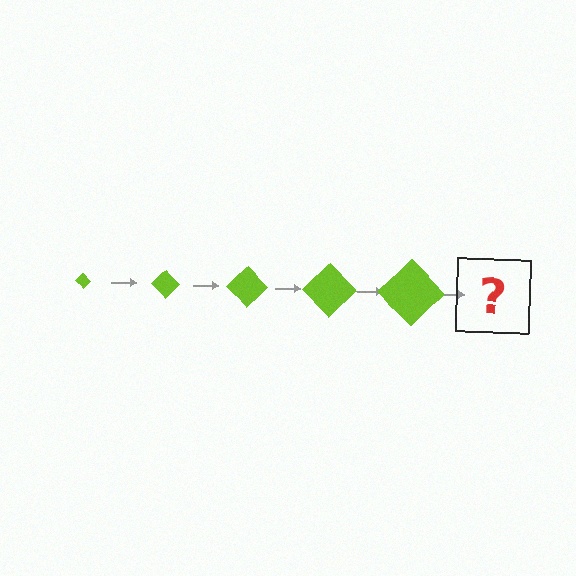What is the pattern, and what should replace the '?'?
The pattern is that the diamond gets progressively larger each step. The '?' should be a lime diamond, larger than the previous one.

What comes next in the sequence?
The next element should be a lime diamond, larger than the previous one.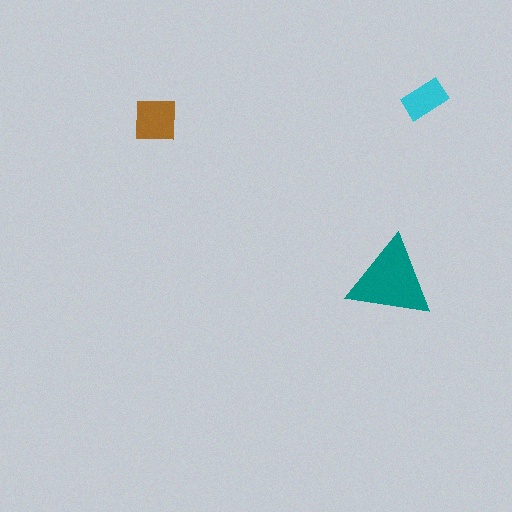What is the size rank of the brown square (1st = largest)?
2nd.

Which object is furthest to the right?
The cyan rectangle is rightmost.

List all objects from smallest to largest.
The cyan rectangle, the brown square, the teal triangle.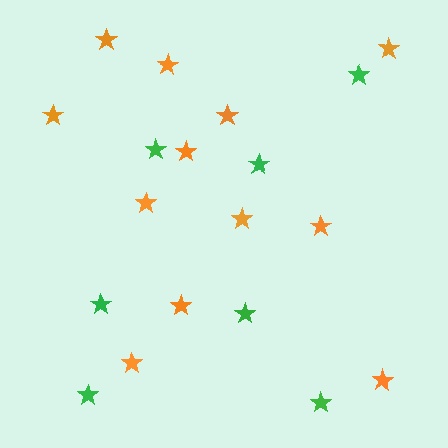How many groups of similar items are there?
There are 2 groups: one group of green stars (7) and one group of orange stars (12).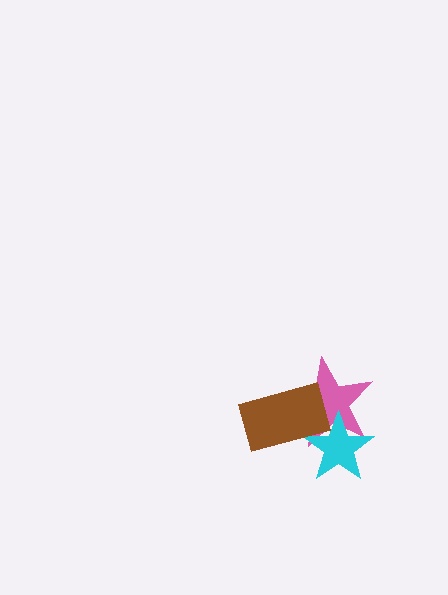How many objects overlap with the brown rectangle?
2 objects overlap with the brown rectangle.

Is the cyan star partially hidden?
Yes, it is partially covered by another shape.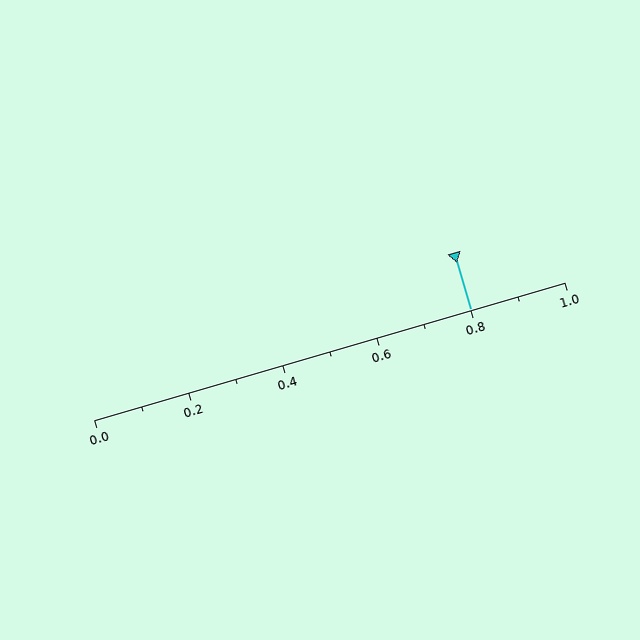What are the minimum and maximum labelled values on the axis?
The axis runs from 0.0 to 1.0.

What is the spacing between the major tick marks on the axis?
The major ticks are spaced 0.2 apart.